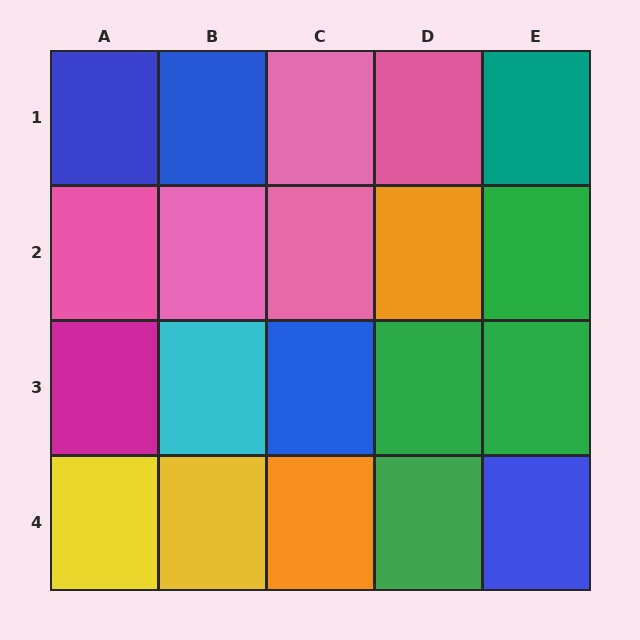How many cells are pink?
5 cells are pink.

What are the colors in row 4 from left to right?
Yellow, yellow, orange, green, blue.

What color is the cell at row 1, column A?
Blue.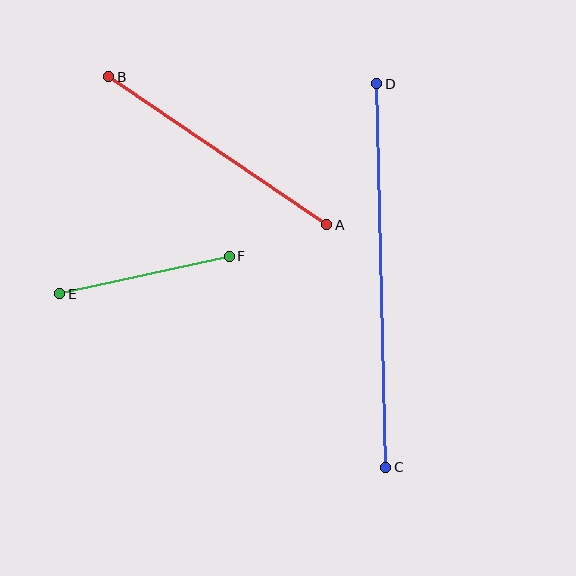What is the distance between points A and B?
The distance is approximately 264 pixels.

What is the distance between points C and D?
The distance is approximately 384 pixels.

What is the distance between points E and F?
The distance is approximately 174 pixels.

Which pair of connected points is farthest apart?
Points C and D are farthest apart.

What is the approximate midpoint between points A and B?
The midpoint is at approximately (218, 151) pixels.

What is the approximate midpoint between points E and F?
The midpoint is at approximately (144, 275) pixels.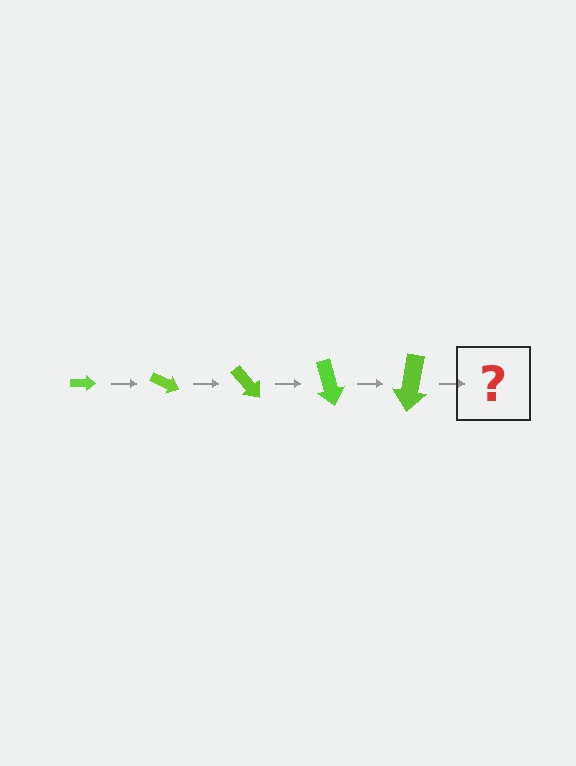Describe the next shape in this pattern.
It should be an arrow, larger than the previous one and rotated 125 degrees from the start.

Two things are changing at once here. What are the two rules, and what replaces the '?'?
The two rules are that the arrow grows larger each step and it rotates 25 degrees each step. The '?' should be an arrow, larger than the previous one and rotated 125 degrees from the start.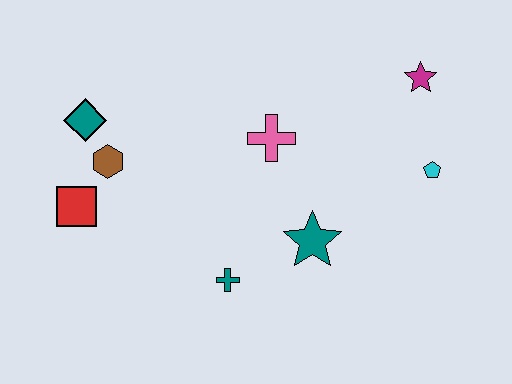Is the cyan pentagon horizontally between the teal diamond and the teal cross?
No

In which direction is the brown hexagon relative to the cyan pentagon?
The brown hexagon is to the left of the cyan pentagon.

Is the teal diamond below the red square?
No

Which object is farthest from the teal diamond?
The cyan pentagon is farthest from the teal diamond.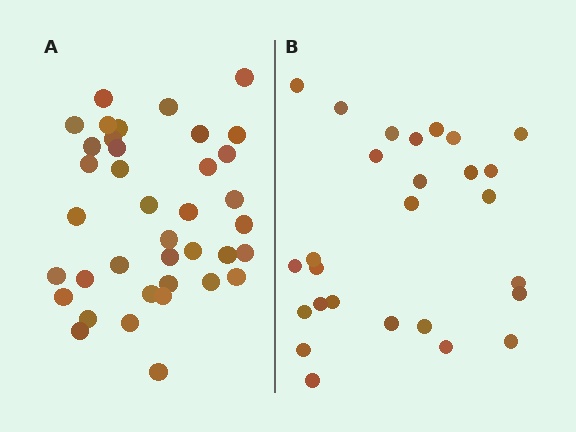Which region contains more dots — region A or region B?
Region A (the left region) has more dots.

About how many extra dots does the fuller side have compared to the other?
Region A has roughly 12 or so more dots than region B.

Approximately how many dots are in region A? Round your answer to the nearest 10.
About 40 dots. (The exact count is 38, which rounds to 40.)